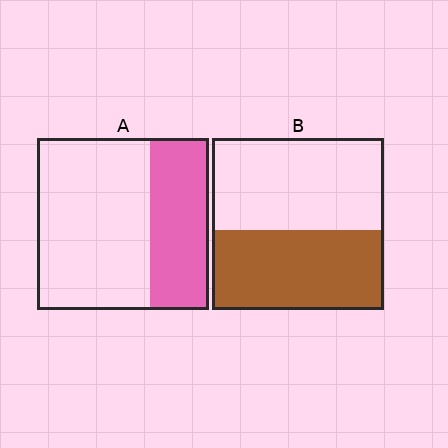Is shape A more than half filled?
No.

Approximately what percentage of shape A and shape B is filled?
A is approximately 35% and B is approximately 45%.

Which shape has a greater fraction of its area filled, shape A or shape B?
Shape B.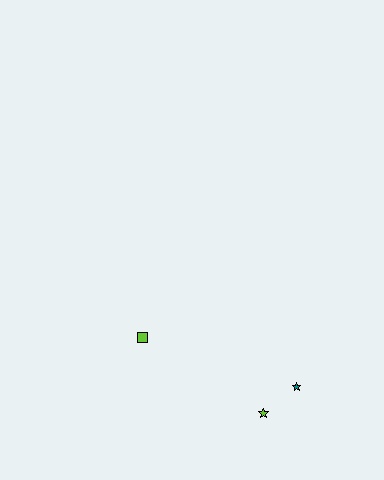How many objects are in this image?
There are 3 objects.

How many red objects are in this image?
There are no red objects.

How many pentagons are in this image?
There are no pentagons.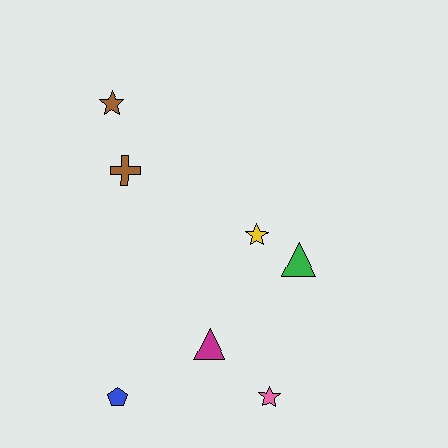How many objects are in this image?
There are 7 objects.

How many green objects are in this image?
There is 1 green object.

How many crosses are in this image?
There is 1 cross.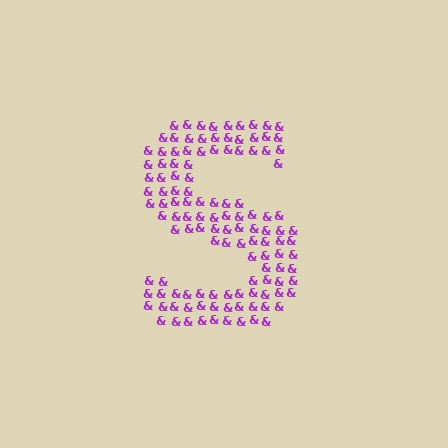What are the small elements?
The small elements are ampersands.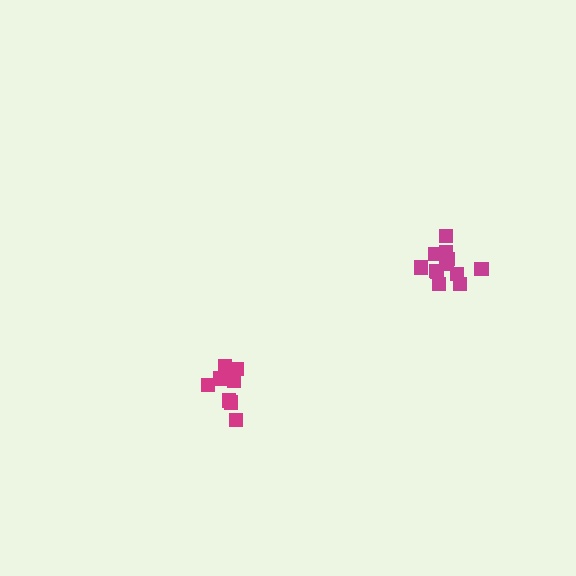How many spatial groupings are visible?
There are 2 spatial groupings.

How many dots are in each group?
Group 1: 12 dots, Group 2: 9 dots (21 total).